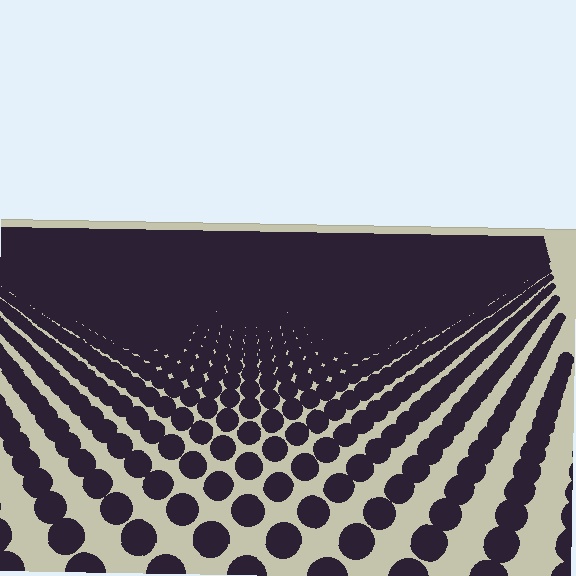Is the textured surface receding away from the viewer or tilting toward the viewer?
The surface is receding away from the viewer. Texture elements get smaller and denser toward the top.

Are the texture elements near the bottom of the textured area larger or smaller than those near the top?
Larger. Near the bottom, elements are closer to the viewer and appear at a bigger on-screen size.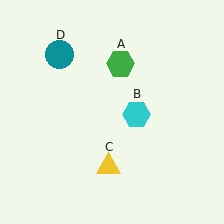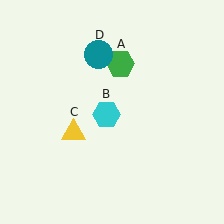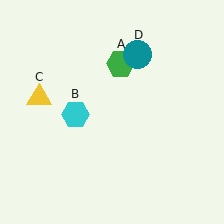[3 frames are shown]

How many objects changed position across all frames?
3 objects changed position: cyan hexagon (object B), yellow triangle (object C), teal circle (object D).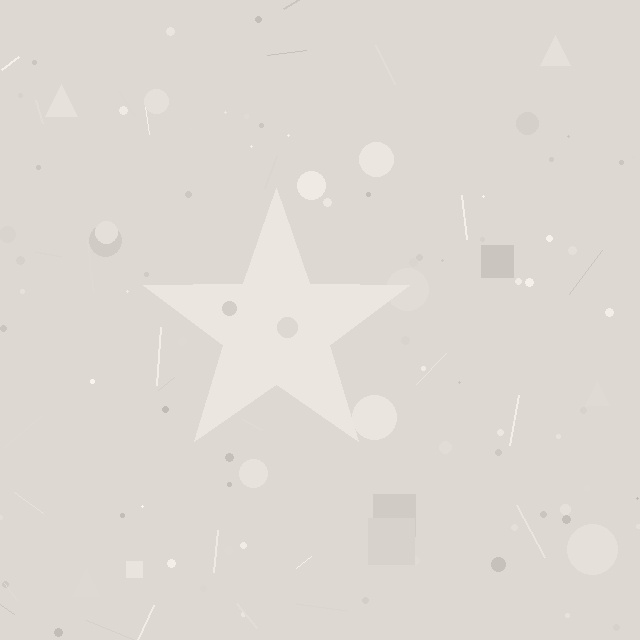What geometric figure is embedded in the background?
A star is embedded in the background.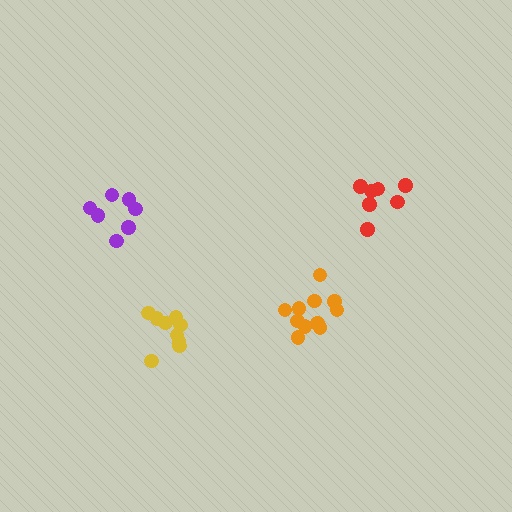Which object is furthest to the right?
The red cluster is rightmost.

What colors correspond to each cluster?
The clusters are colored: purple, yellow, orange, red.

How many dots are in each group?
Group 1: 7 dots, Group 2: 9 dots, Group 3: 11 dots, Group 4: 7 dots (34 total).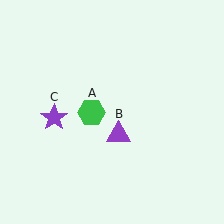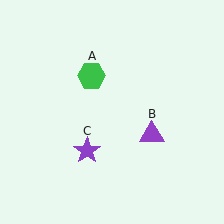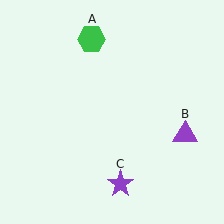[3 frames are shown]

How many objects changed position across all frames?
3 objects changed position: green hexagon (object A), purple triangle (object B), purple star (object C).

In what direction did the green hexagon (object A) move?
The green hexagon (object A) moved up.